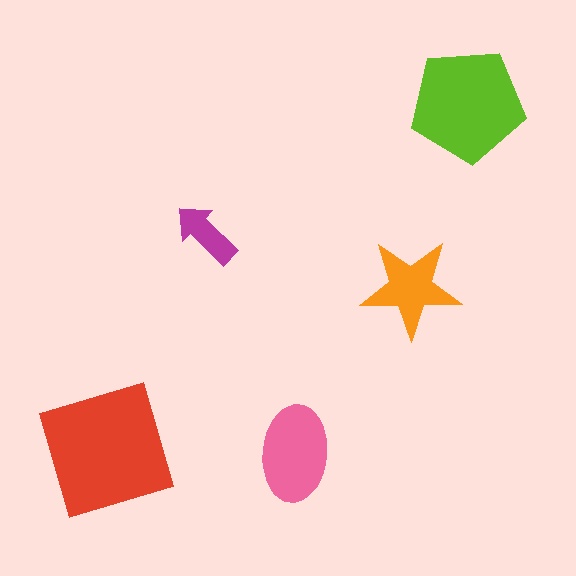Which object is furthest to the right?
The lime pentagon is rightmost.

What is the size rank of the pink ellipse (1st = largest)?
3rd.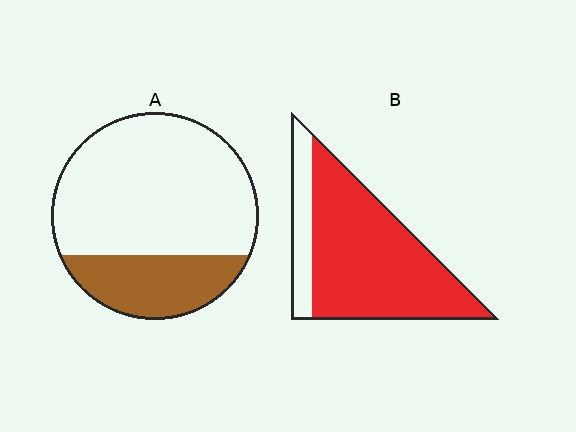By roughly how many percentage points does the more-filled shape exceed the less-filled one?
By roughly 55 percentage points (B over A).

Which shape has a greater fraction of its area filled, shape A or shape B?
Shape B.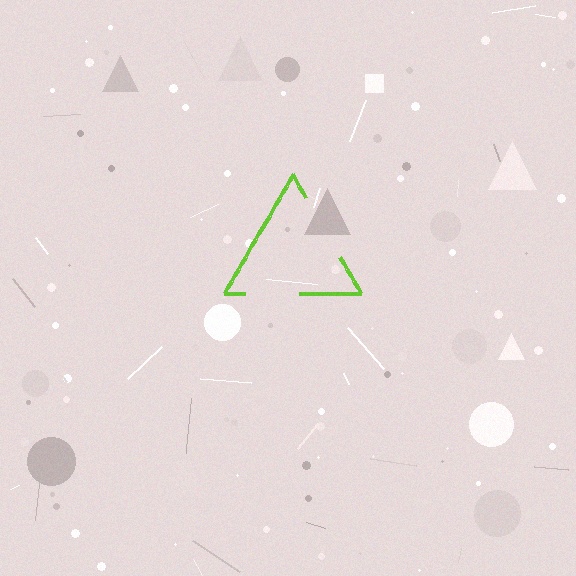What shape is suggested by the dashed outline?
The dashed outline suggests a triangle.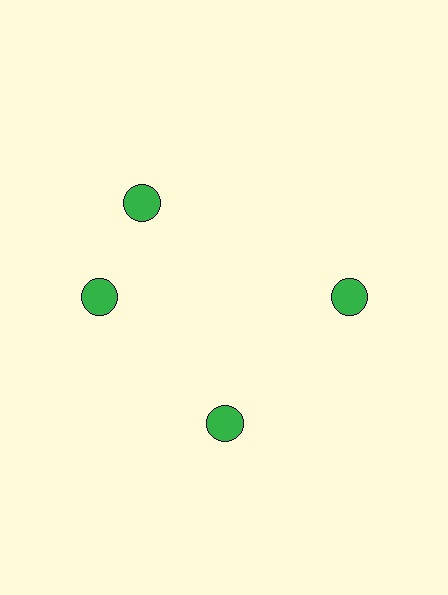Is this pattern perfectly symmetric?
No. The 4 green circles are arranged in a ring, but one element near the 12 o'clock position is rotated out of alignment along the ring, breaking the 4-fold rotational symmetry.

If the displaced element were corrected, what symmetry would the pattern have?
It would have 4-fold rotational symmetry — the pattern would map onto itself every 90 degrees.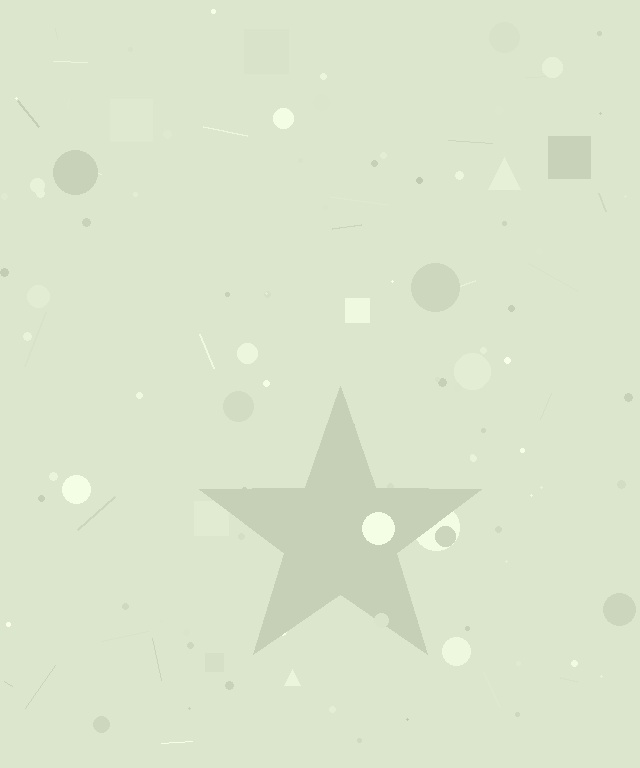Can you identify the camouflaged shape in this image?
The camouflaged shape is a star.